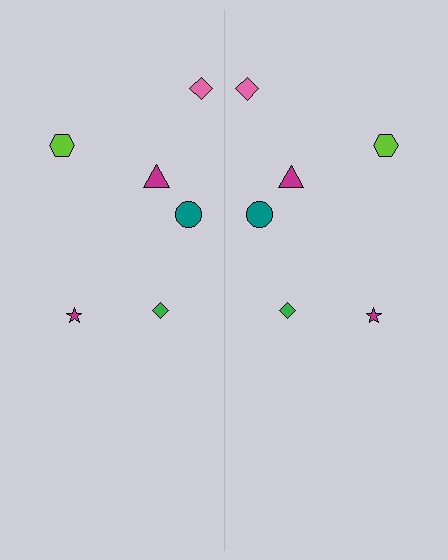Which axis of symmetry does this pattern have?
The pattern has a vertical axis of symmetry running through the center of the image.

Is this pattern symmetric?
Yes, this pattern has bilateral (reflection) symmetry.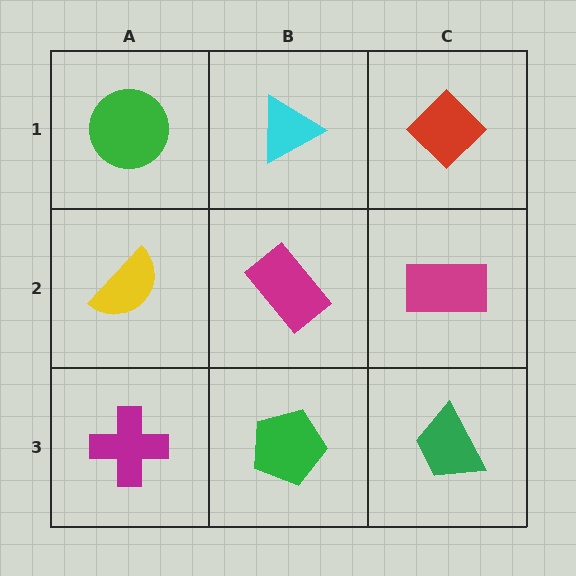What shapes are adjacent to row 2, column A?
A green circle (row 1, column A), a magenta cross (row 3, column A), a magenta rectangle (row 2, column B).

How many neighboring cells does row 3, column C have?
2.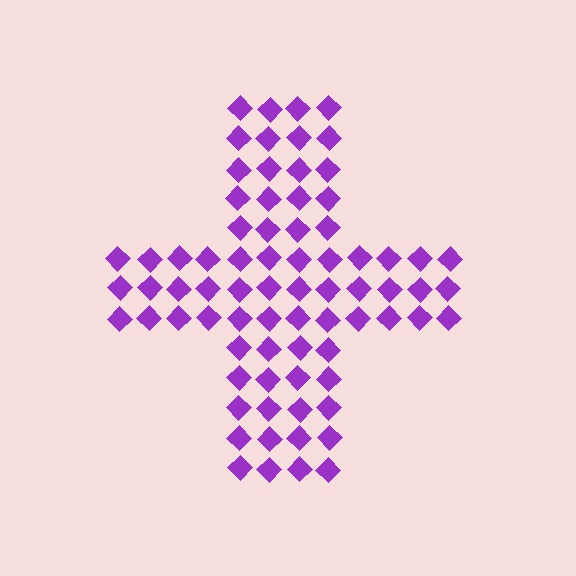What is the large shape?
The large shape is a cross.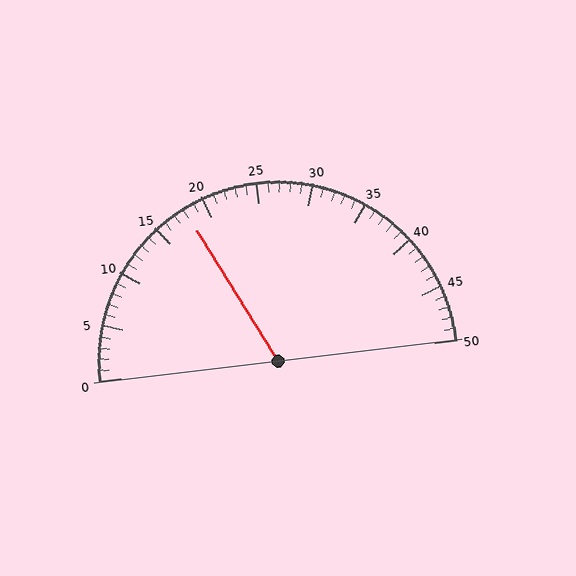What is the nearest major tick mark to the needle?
The nearest major tick mark is 20.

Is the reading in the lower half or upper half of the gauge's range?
The reading is in the lower half of the range (0 to 50).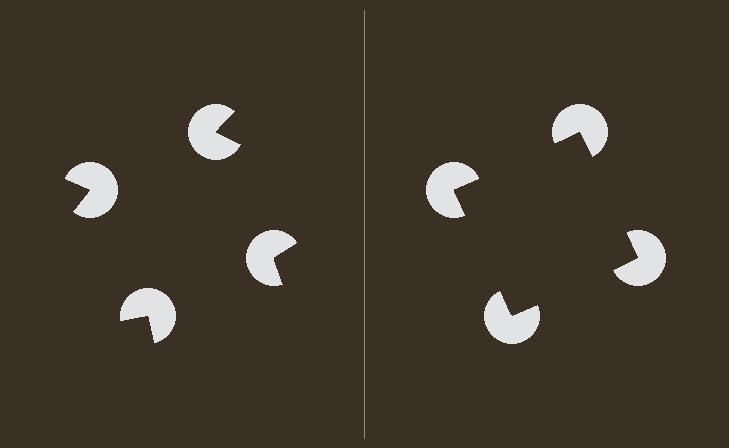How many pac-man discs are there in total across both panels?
8 — 4 on each side.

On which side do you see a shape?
An illusory square appears on the right side. On the left side the wedge cuts are rotated, so no coherent shape forms.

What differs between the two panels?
The pac-man discs are positioned identically on both sides; only the wedge orientations differ. On the right they align to a square; on the left they are misaligned.